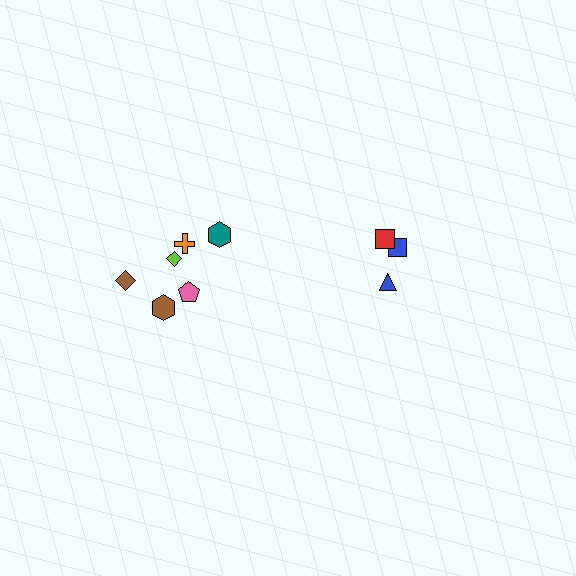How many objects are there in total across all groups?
There are 9 objects.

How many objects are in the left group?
There are 6 objects.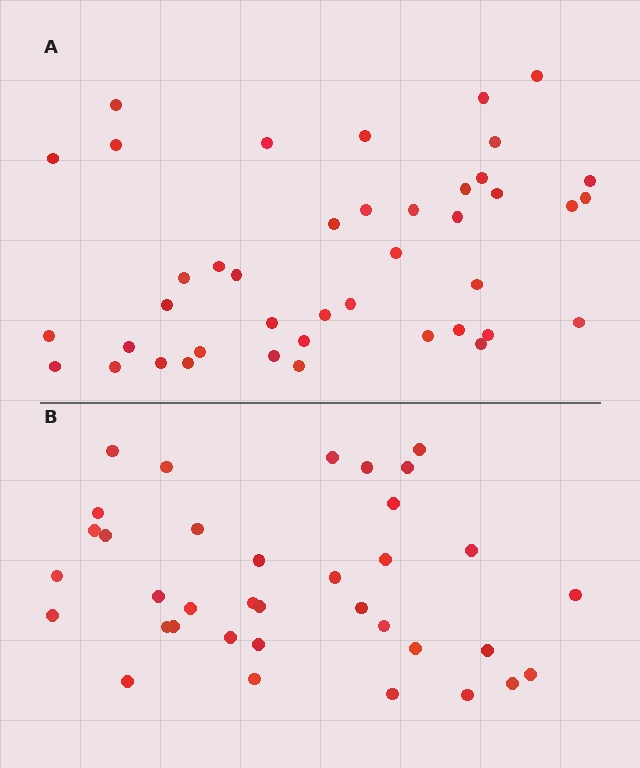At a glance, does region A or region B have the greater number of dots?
Region A (the top region) has more dots.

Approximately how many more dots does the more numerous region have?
Region A has about 6 more dots than region B.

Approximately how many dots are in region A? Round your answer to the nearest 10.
About 40 dots. (The exact count is 42, which rounds to 40.)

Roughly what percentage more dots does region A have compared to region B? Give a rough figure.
About 15% more.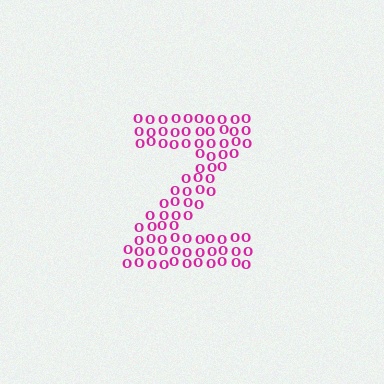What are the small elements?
The small elements are letter O's.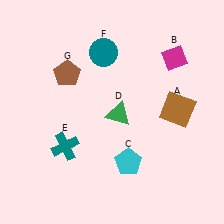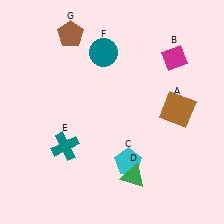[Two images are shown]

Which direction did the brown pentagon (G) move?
The brown pentagon (G) moved up.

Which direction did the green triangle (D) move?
The green triangle (D) moved down.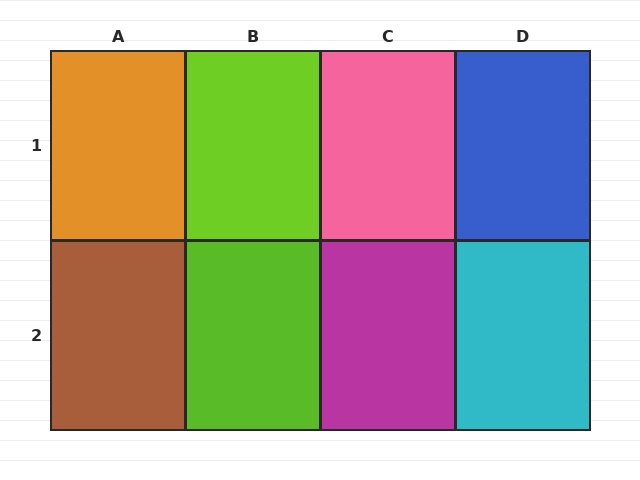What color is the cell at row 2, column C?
Magenta.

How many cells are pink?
1 cell is pink.